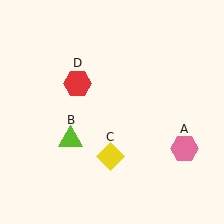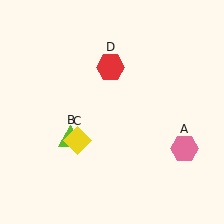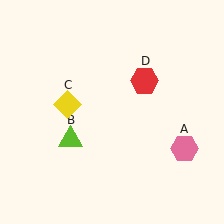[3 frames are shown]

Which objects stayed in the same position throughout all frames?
Pink hexagon (object A) and lime triangle (object B) remained stationary.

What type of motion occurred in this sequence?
The yellow diamond (object C), red hexagon (object D) rotated clockwise around the center of the scene.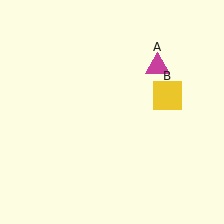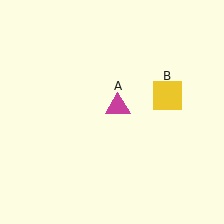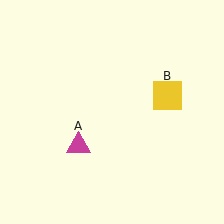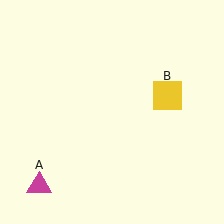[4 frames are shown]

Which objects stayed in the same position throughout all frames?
Yellow square (object B) remained stationary.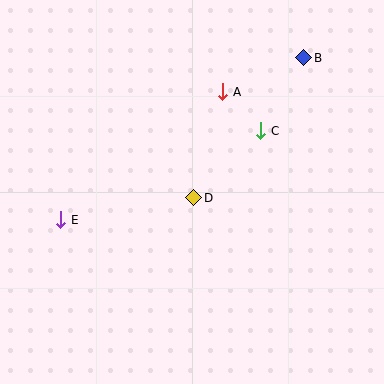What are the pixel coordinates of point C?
Point C is at (261, 131).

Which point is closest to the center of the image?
Point D at (194, 198) is closest to the center.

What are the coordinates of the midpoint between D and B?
The midpoint between D and B is at (249, 128).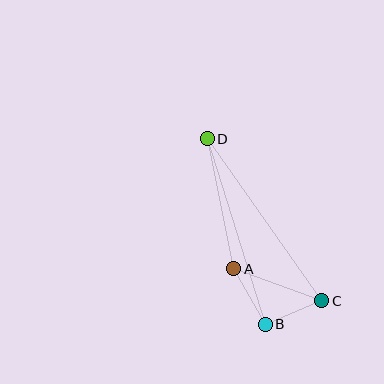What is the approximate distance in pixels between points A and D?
The distance between A and D is approximately 133 pixels.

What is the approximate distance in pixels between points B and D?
The distance between B and D is approximately 194 pixels.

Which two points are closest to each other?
Points B and C are closest to each other.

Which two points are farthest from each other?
Points C and D are farthest from each other.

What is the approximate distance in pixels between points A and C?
The distance between A and C is approximately 94 pixels.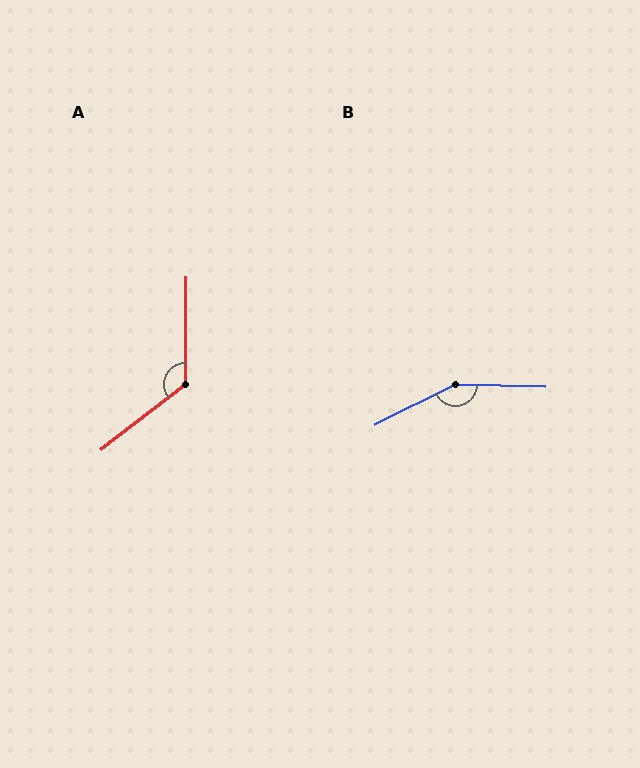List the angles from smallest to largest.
A (128°), B (152°).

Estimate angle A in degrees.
Approximately 128 degrees.